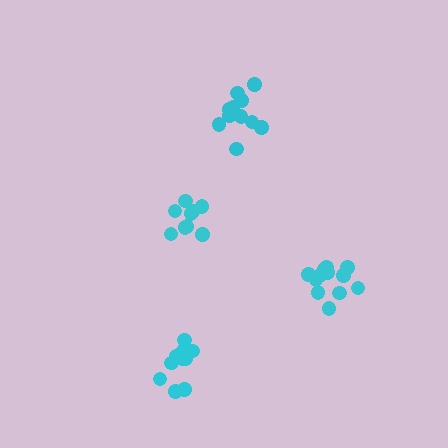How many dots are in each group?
Group 1: 9 dots, Group 2: 12 dots, Group 3: 12 dots, Group 4: 11 dots (44 total).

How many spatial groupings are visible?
There are 4 spatial groupings.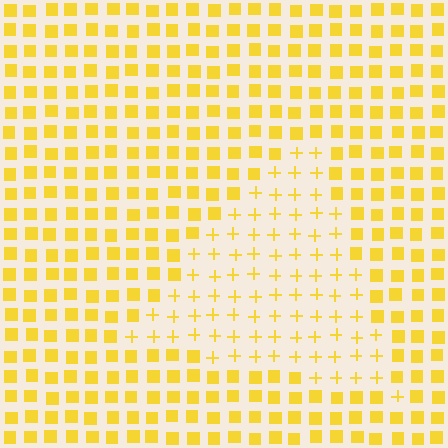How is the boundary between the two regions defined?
The boundary is defined by a change in element shape: plus signs inside vs. squares outside. All elements share the same color and spacing.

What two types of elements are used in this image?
The image uses plus signs inside the triangle region and squares outside it.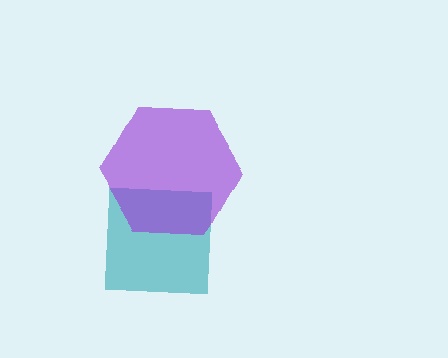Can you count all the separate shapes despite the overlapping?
Yes, there are 2 separate shapes.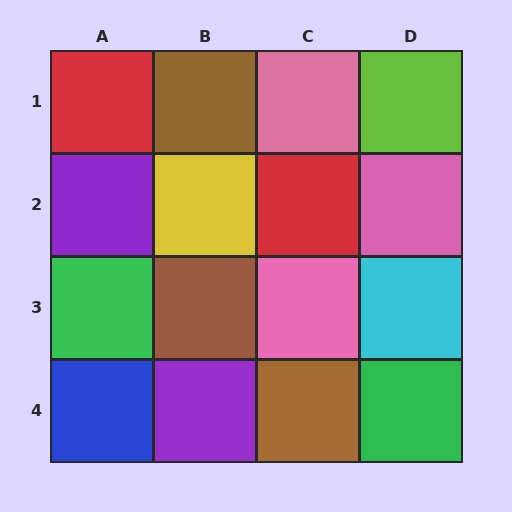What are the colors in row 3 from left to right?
Green, brown, pink, cyan.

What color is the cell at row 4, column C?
Brown.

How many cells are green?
2 cells are green.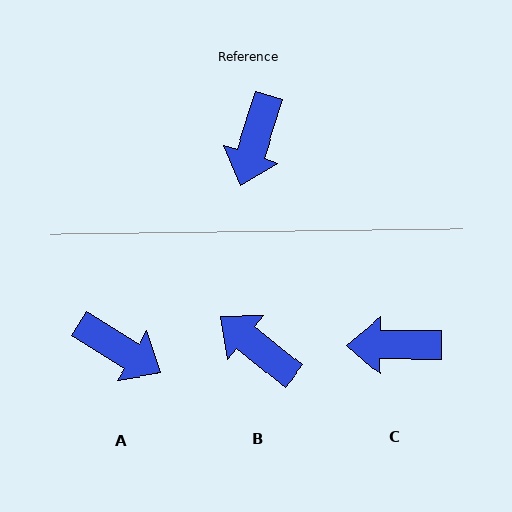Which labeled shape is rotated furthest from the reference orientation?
B, about 111 degrees away.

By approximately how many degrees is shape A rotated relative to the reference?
Approximately 76 degrees counter-clockwise.